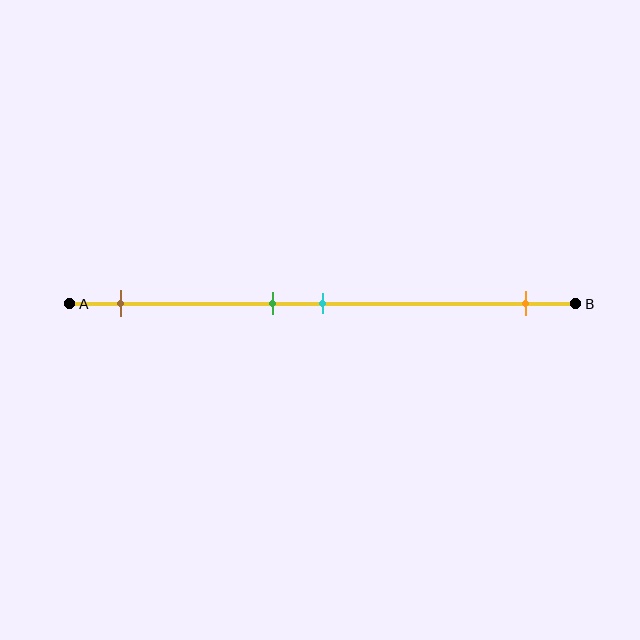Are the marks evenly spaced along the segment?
No, the marks are not evenly spaced.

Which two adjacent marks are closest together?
The green and cyan marks are the closest adjacent pair.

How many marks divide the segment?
There are 4 marks dividing the segment.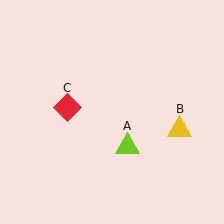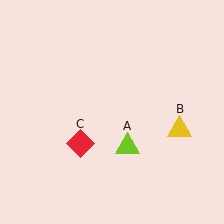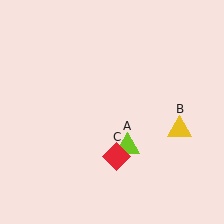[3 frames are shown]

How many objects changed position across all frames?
1 object changed position: red diamond (object C).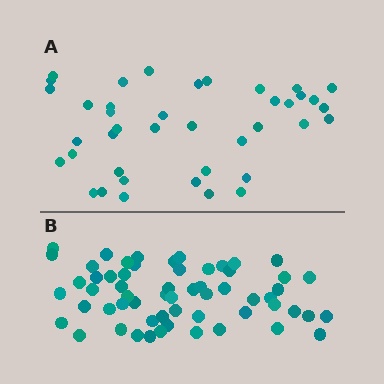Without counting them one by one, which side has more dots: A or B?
Region B (the bottom region) has more dots.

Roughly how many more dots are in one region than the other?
Region B has approximately 20 more dots than region A.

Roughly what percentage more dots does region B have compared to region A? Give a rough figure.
About 50% more.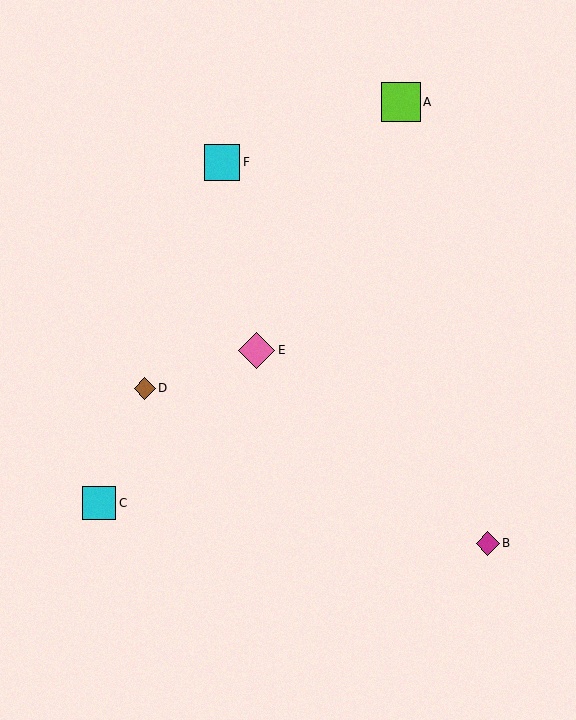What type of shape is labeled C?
Shape C is a cyan square.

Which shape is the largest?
The lime square (labeled A) is the largest.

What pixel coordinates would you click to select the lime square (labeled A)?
Click at (401, 102) to select the lime square A.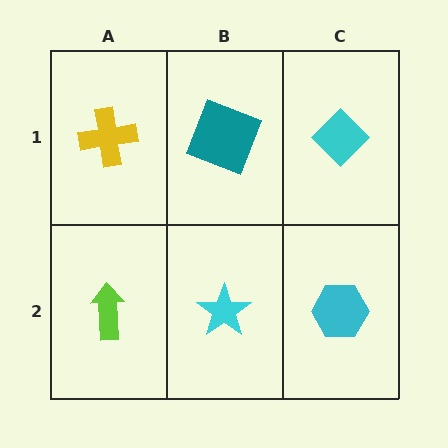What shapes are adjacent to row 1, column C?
A cyan hexagon (row 2, column C), a teal square (row 1, column B).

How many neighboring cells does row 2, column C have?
2.